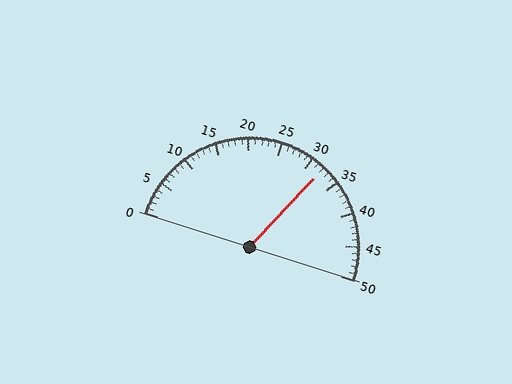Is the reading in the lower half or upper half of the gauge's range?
The reading is in the upper half of the range (0 to 50).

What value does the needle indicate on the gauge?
The needle indicates approximately 32.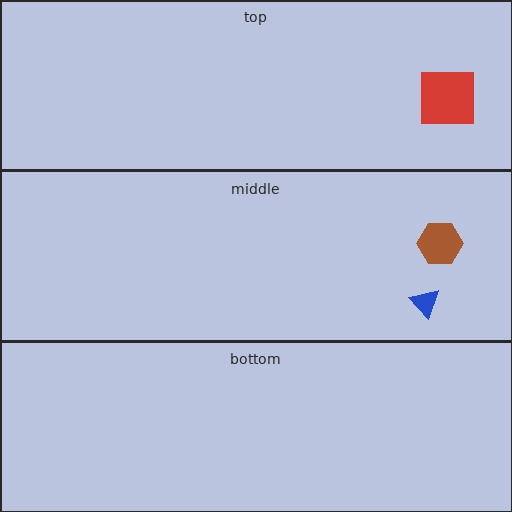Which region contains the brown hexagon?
The middle region.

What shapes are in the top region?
The red square.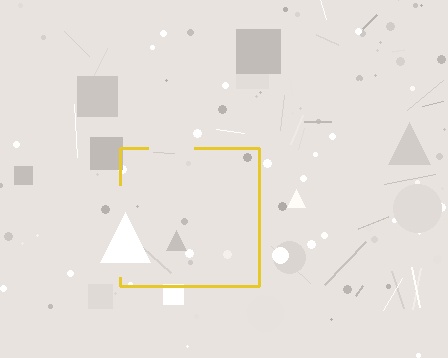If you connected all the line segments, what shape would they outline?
They would outline a square.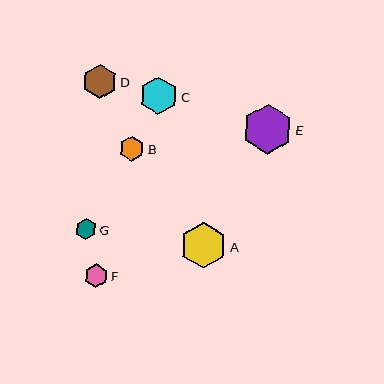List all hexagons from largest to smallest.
From largest to smallest: E, A, C, D, B, F, G.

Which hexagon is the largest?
Hexagon E is the largest with a size of approximately 50 pixels.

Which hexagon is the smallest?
Hexagon G is the smallest with a size of approximately 21 pixels.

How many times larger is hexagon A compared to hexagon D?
Hexagon A is approximately 1.3 times the size of hexagon D.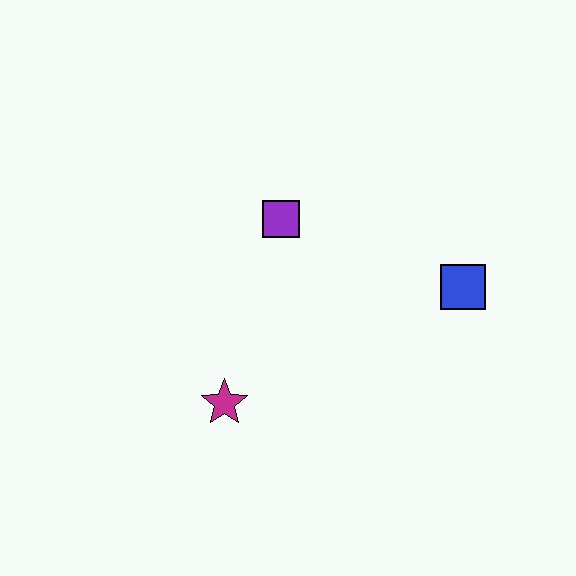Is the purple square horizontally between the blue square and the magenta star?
Yes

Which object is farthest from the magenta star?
The blue square is farthest from the magenta star.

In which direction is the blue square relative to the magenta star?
The blue square is to the right of the magenta star.